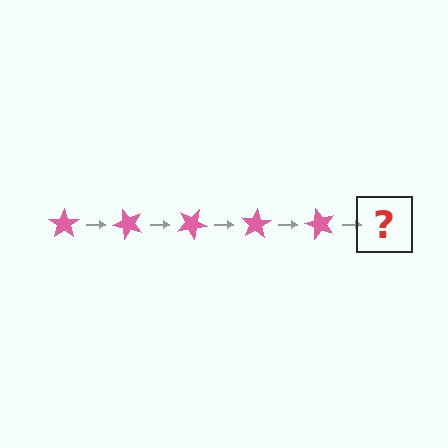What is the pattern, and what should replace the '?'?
The pattern is that the star rotates 50 degrees each step. The '?' should be a pink star rotated 250 degrees.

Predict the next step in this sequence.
The next step is a pink star rotated 250 degrees.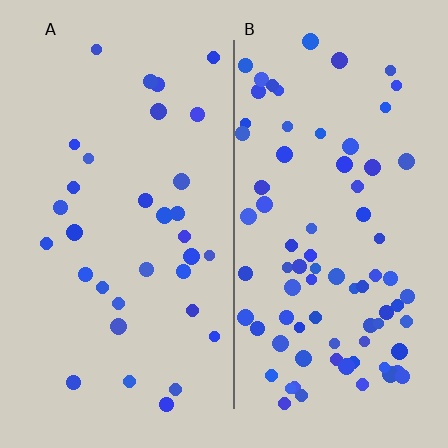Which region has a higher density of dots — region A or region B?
B (the right).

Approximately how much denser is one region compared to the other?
Approximately 2.5× — region B over region A.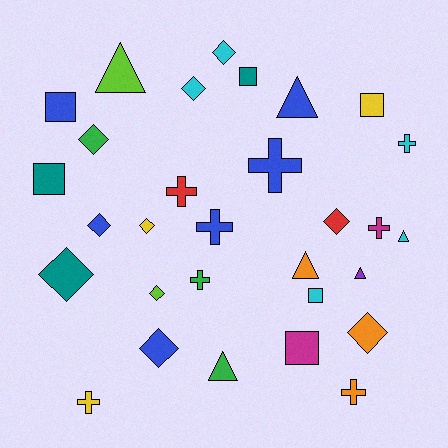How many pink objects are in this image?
There are no pink objects.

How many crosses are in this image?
There are 8 crosses.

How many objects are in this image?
There are 30 objects.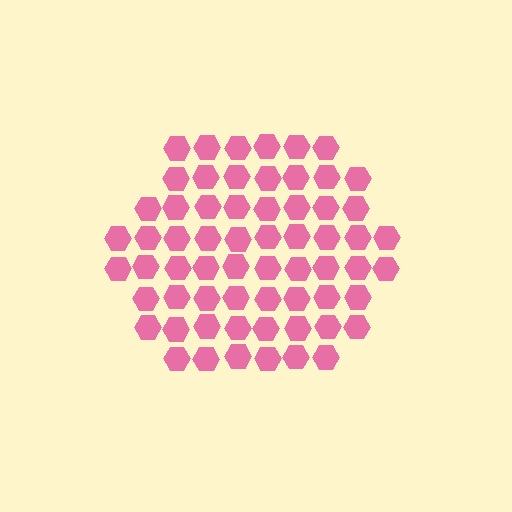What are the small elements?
The small elements are hexagons.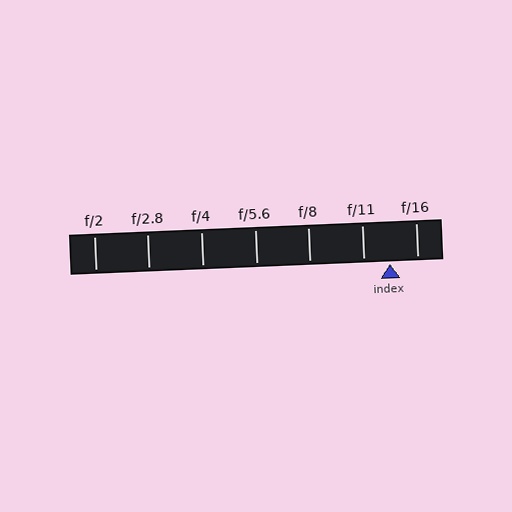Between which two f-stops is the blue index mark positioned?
The index mark is between f/11 and f/16.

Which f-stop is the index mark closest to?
The index mark is closest to f/11.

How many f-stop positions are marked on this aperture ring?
There are 7 f-stop positions marked.